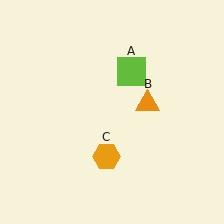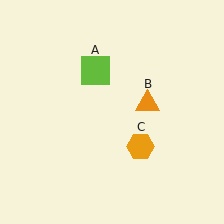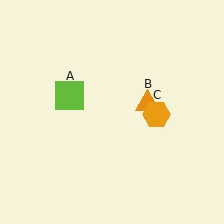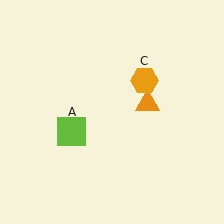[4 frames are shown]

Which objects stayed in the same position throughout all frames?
Orange triangle (object B) remained stationary.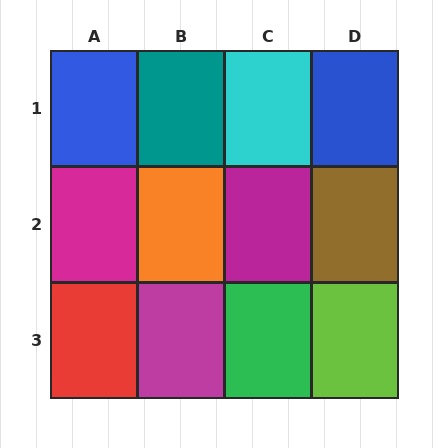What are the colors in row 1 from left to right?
Blue, teal, cyan, blue.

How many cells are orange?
1 cell is orange.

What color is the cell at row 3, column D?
Lime.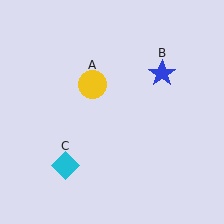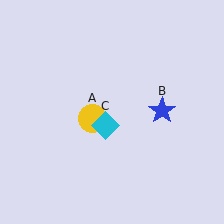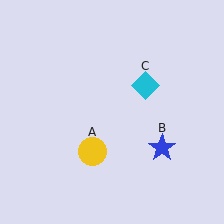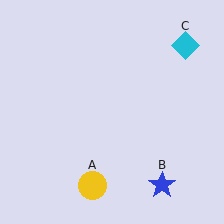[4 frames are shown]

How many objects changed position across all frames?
3 objects changed position: yellow circle (object A), blue star (object B), cyan diamond (object C).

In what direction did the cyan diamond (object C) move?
The cyan diamond (object C) moved up and to the right.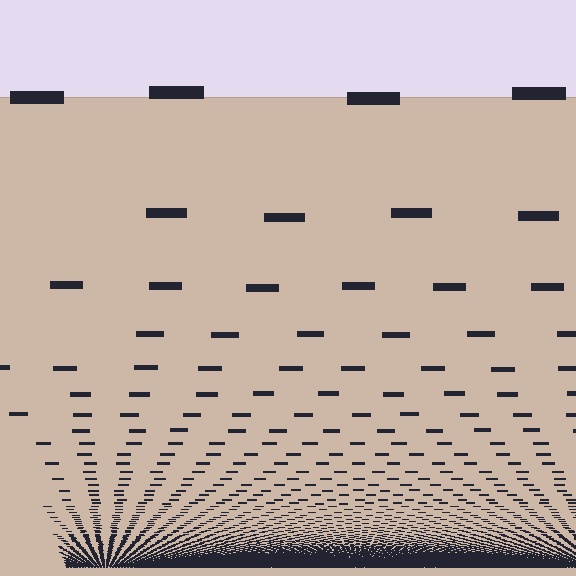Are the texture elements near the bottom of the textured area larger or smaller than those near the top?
Smaller. The gradient is inverted — elements near the bottom are smaller and denser.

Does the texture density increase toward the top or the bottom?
Density increases toward the bottom.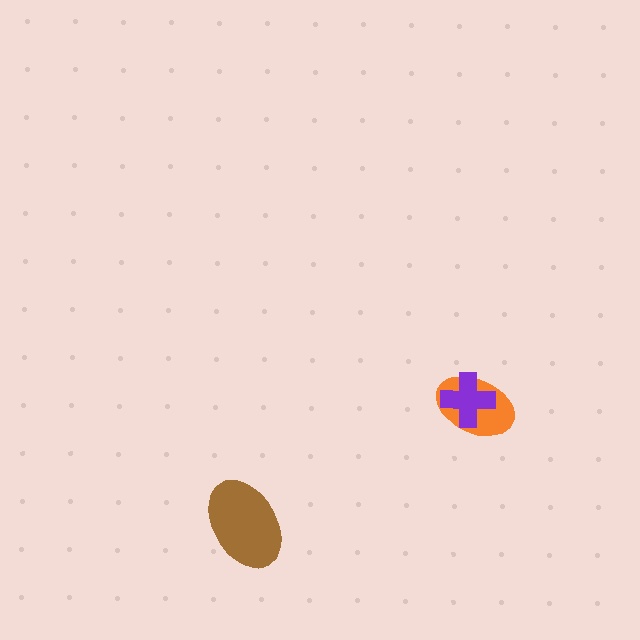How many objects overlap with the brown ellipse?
0 objects overlap with the brown ellipse.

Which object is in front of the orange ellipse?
The purple cross is in front of the orange ellipse.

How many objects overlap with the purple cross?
1 object overlaps with the purple cross.